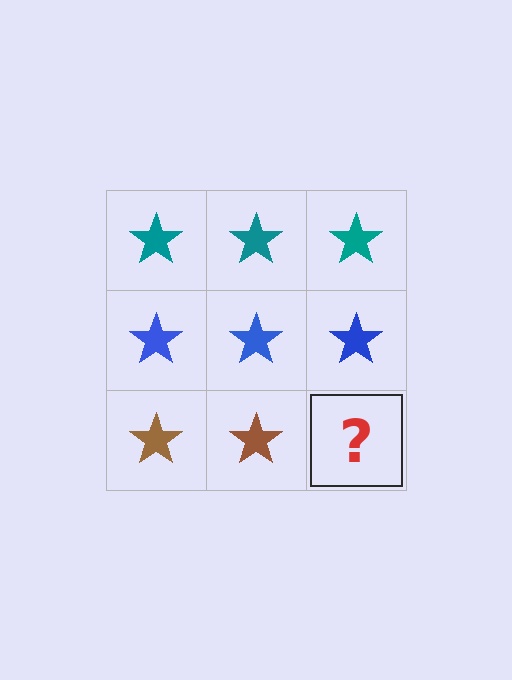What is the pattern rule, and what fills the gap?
The rule is that each row has a consistent color. The gap should be filled with a brown star.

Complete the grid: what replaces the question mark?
The question mark should be replaced with a brown star.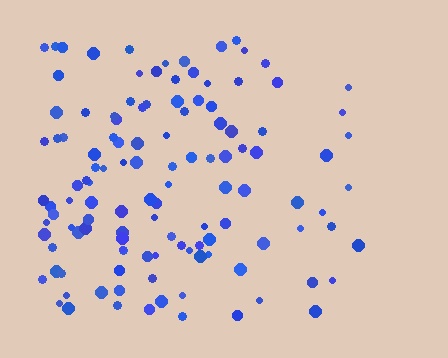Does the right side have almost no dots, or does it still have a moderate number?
Still a moderate number, just noticeably fewer than the left.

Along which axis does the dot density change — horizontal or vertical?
Horizontal.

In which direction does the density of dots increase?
From right to left, with the left side densest.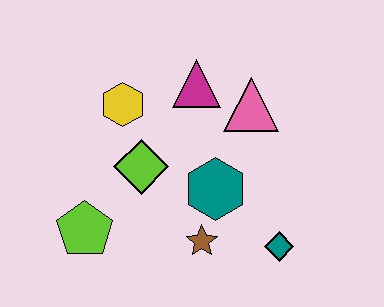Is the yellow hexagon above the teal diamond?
Yes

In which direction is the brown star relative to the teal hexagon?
The brown star is below the teal hexagon.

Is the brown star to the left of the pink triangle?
Yes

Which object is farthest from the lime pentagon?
The pink triangle is farthest from the lime pentagon.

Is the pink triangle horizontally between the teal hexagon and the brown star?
No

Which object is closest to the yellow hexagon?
The lime diamond is closest to the yellow hexagon.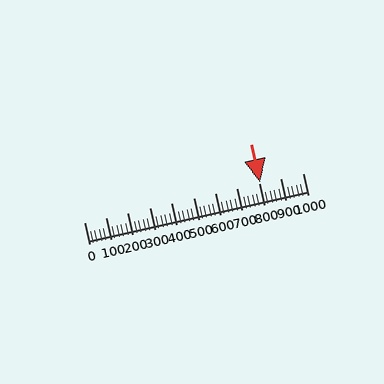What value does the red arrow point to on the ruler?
The red arrow points to approximately 805.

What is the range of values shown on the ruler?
The ruler shows values from 0 to 1000.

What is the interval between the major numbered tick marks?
The major tick marks are spaced 100 units apart.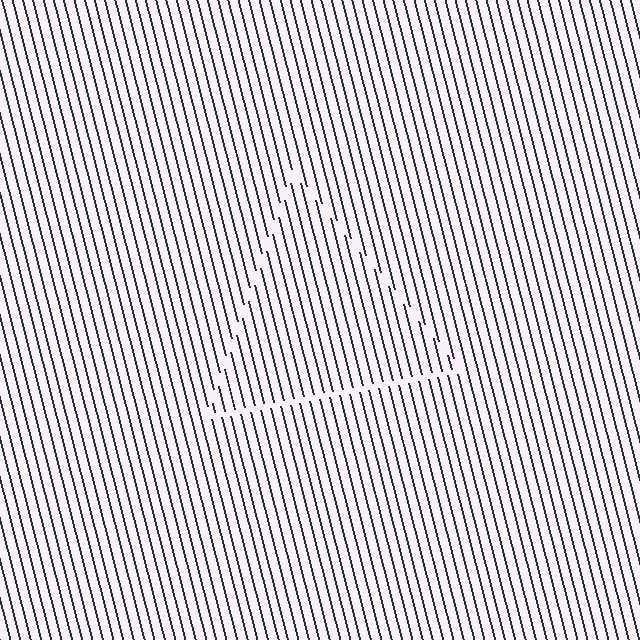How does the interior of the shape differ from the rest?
The interior of the shape contains the same grating, shifted by half a period — the contour is defined by the phase discontinuity where line-ends from the inner and outer gratings abut.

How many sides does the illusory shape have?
3 sides — the line-ends trace a triangle.